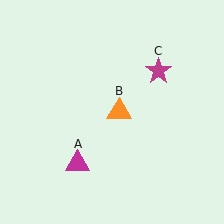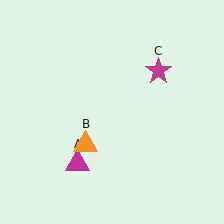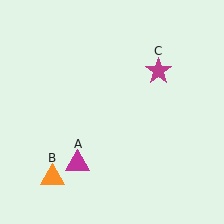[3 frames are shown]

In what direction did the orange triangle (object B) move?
The orange triangle (object B) moved down and to the left.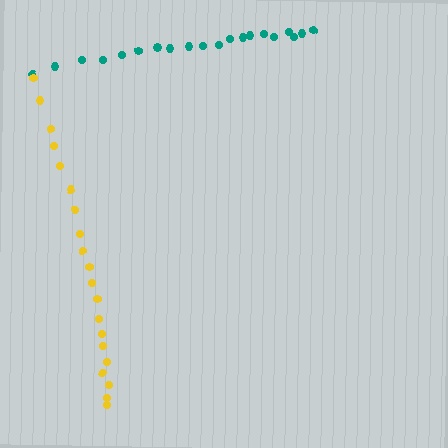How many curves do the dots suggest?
There are 2 distinct paths.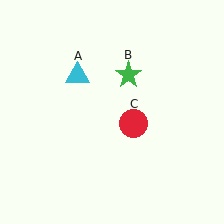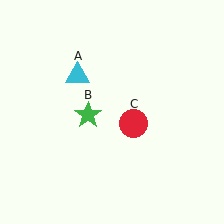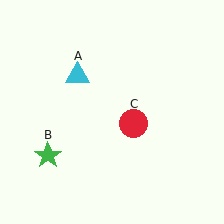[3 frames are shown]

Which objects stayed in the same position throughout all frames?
Cyan triangle (object A) and red circle (object C) remained stationary.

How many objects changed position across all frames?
1 object changed position: green star (object B).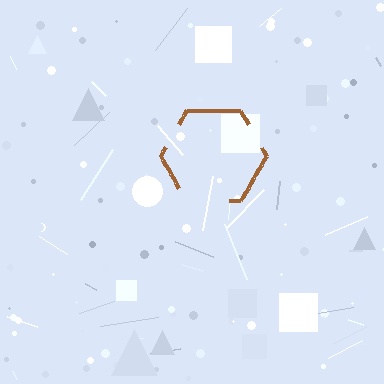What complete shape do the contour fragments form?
The contour fragments form a hexagon.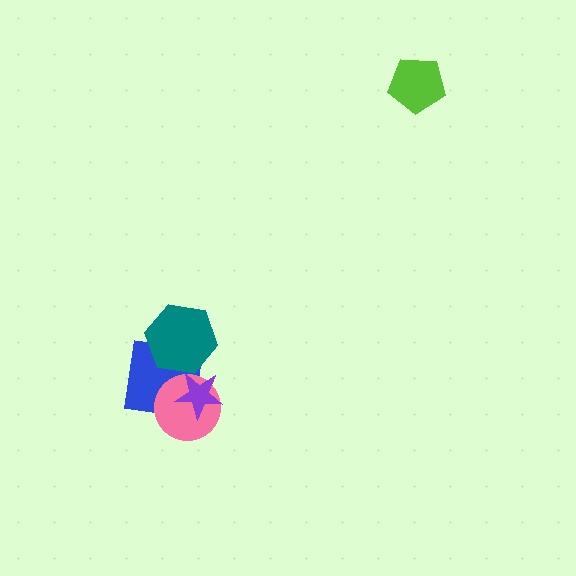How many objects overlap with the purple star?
2 objects overlap with the purple star.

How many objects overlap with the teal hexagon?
1 object overlaps with the teal hexagon.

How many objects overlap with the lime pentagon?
0 objects overlap with the lime pentagon.